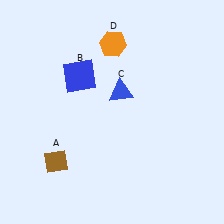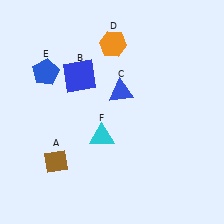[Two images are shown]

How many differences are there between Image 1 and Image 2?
There are 2 differences between the two images.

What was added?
A blue pentagon (E), a cyan triangle (F) were added in Image 2.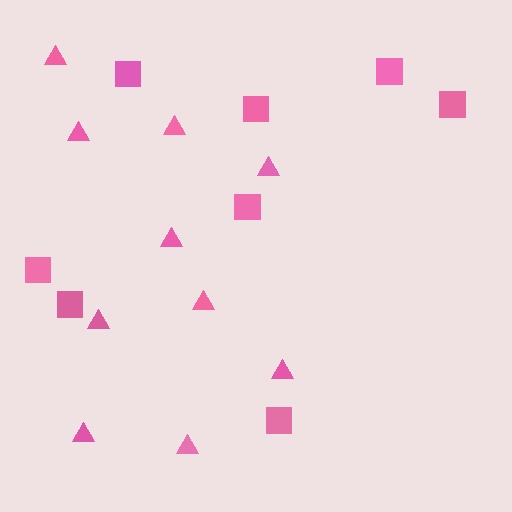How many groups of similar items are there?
There are 2 groups: one group of triangles (10) and one group of squares (8).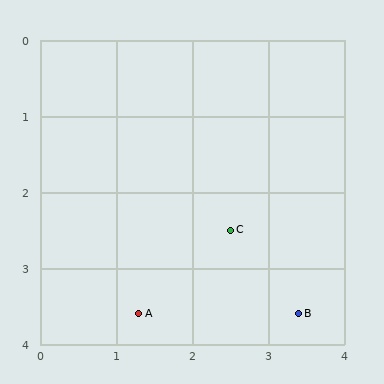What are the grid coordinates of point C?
Point C is at approximately (2.5, 2.5).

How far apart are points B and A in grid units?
Points B and A are about 2.1 grid units apart.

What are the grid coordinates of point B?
Point B is at approximately (3.4, 3.6).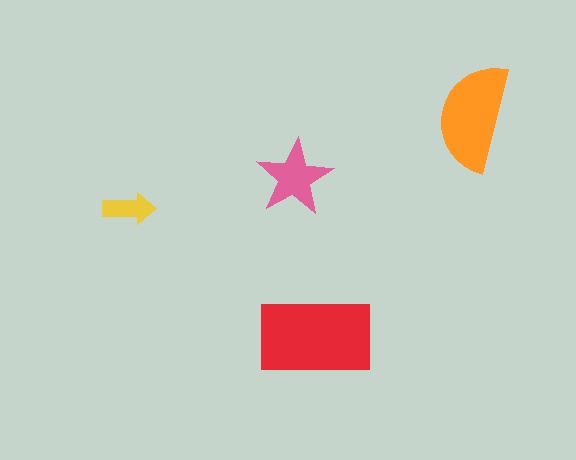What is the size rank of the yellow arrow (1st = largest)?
4th.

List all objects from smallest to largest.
The yellow arrow, the pink star, the orange semicircle, the red rectangle.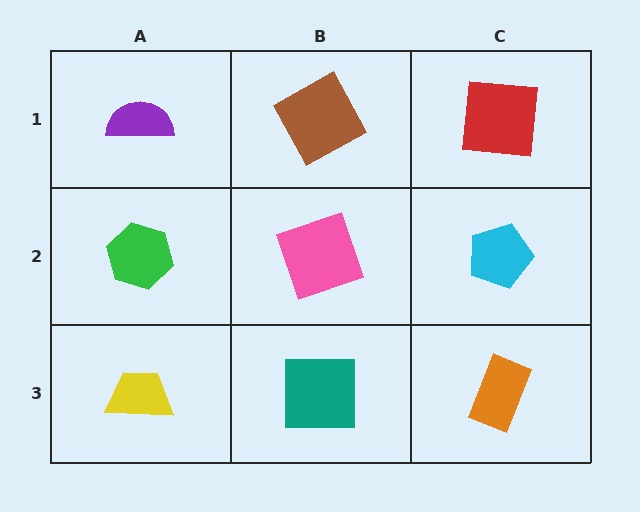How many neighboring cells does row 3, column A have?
2.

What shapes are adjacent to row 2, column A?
A purple semicircle (row 1, column A), a yellow trapezoid (row 3, column A), a pink square (row 2, column B).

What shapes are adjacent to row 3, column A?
A green hexagon (row 2, column A), a teal square (row 3, column B).